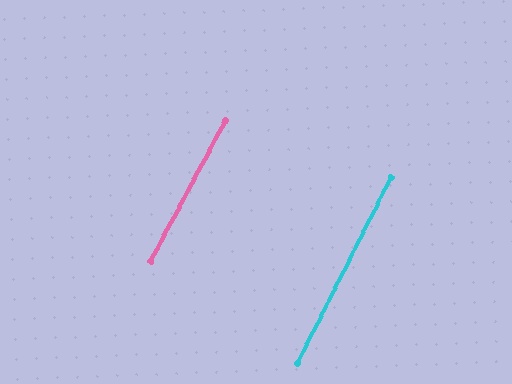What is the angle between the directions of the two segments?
Approximately 1 degree.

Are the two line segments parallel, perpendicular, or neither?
Parallel — their directions differ by only 1.5°.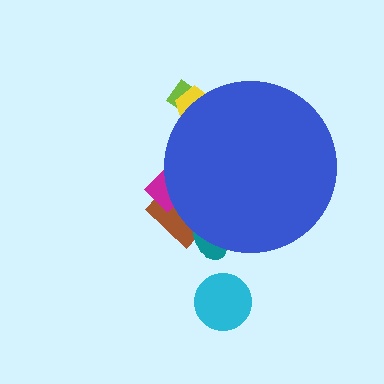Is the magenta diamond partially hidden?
Yes, the magenta diamond is partially hidden behind the blue circle.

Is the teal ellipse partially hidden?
Yes, the teal ellipse is partially hidden behind the blue circle.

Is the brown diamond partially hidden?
Yes, the brown diamond is partially hidden behind the blue circle.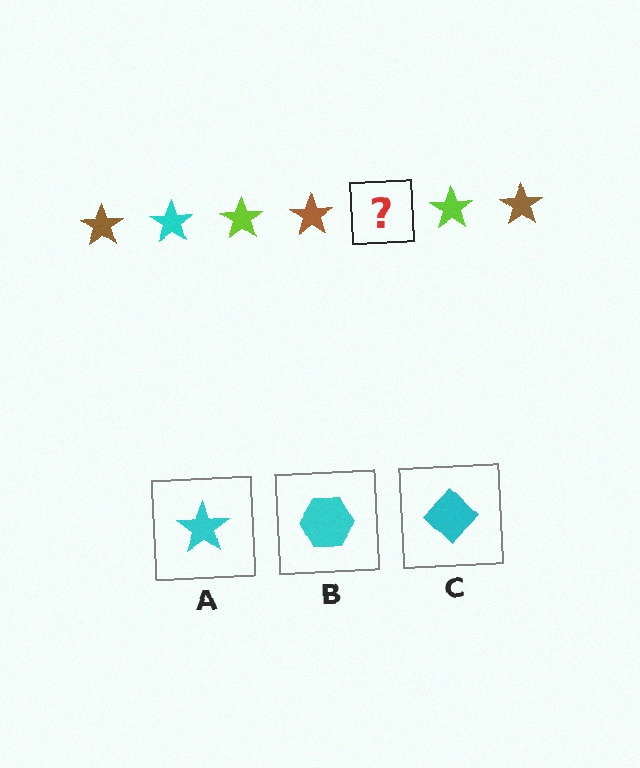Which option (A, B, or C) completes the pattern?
A.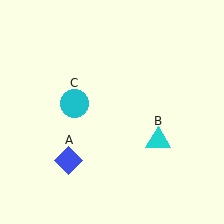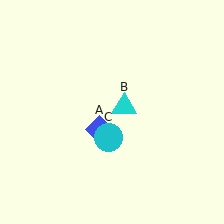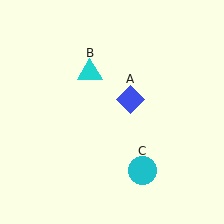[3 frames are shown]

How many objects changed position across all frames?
3 objects changed position: blue diamond (object A), cyan triangle (object B), cyan circle (object C).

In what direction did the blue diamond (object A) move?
The blue diamond (object A) moved up and to the right.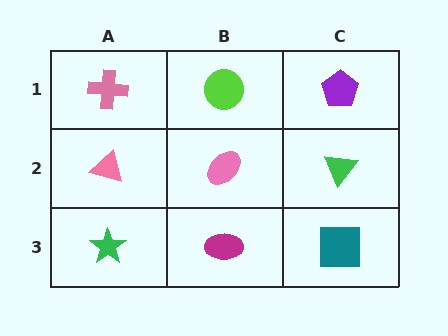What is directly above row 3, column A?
A pink triangle.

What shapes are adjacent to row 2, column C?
A purple pentagon (row 1, column C), a teal square (row 3, column C), a pink ellipse (row 2, column B).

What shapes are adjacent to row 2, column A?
A pink cross (row 1, column A), a green star (row 3, column A), a pink ellipse (row 2, column B).